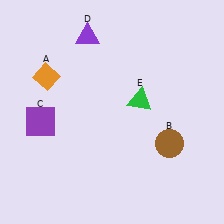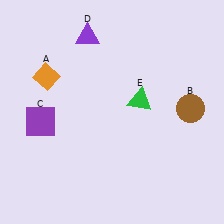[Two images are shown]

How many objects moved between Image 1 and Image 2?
1 object moved between the two images.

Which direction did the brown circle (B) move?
The brown circle (B) moved up.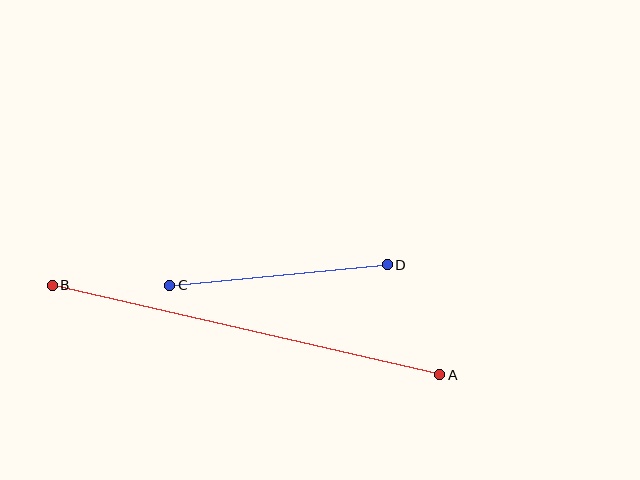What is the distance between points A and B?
The distance is approximately 397 pixels.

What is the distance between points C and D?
The distance is approximately 218 pixels.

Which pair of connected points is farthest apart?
Points A and B are farthest apart.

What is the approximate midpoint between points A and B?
The midpoint is at approximately (246, 330) pixels.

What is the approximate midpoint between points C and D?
The midpoint is at approximately (279, 275) pixels.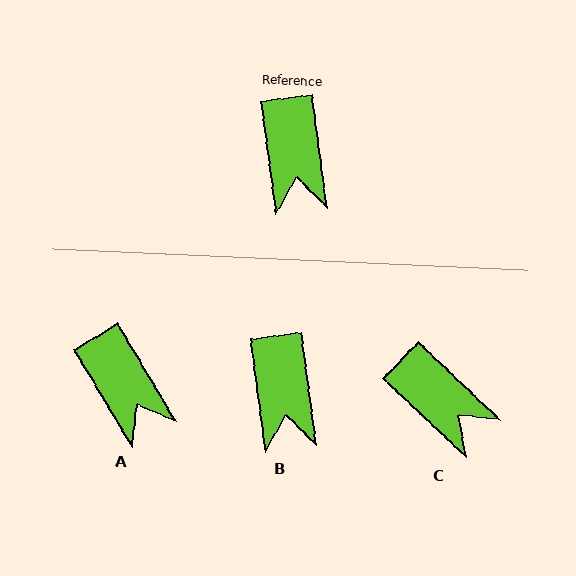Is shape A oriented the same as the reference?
No, it is off by about 24 degrees.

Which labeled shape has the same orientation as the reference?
B.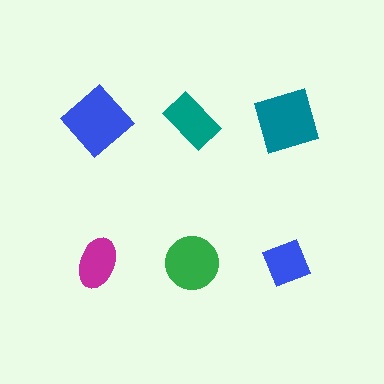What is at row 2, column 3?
A blue diamond.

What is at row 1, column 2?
A teal rectangle.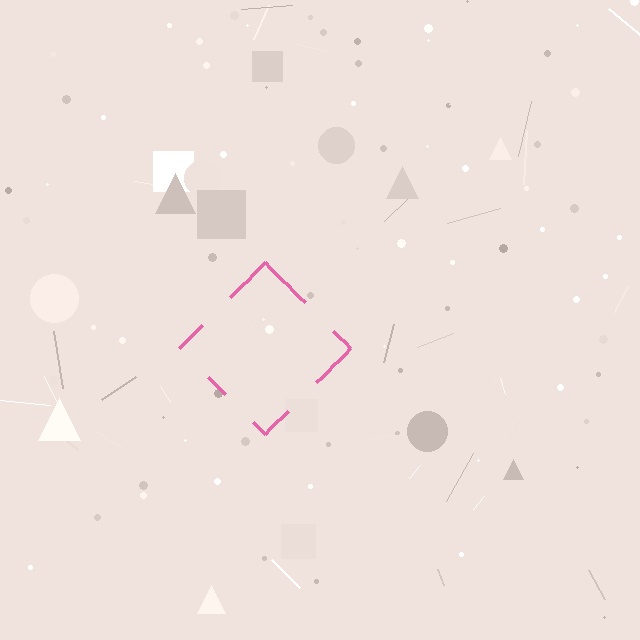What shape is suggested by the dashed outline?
The dashed outline suggests a diamond.